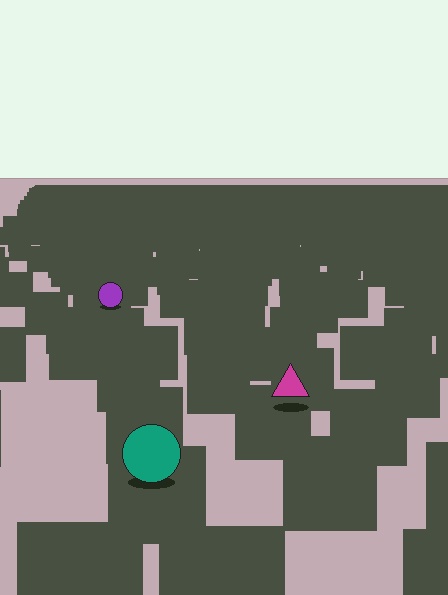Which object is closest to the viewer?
The teal circle is closest. The texture marks near it are larger and more spread out.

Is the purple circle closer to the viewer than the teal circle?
No. The teal circle is closer — you can tell from the texture gradient: the ground texture is coarser near it.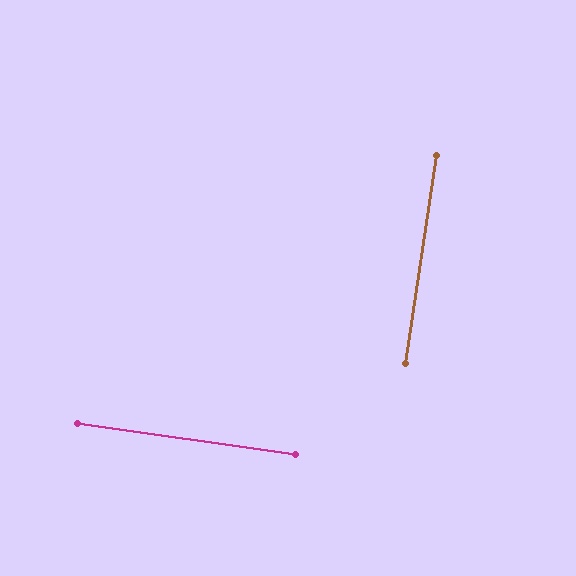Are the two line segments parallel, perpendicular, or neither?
Perpendicular — they meet at approximately 89°.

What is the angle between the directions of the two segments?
Approximately 89 degrees.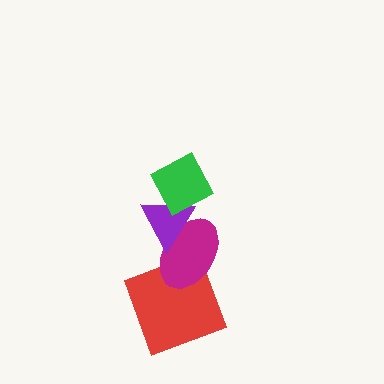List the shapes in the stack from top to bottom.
From top to bottom: the green diamond, the purple triangle, the magenta ellipse, the red square.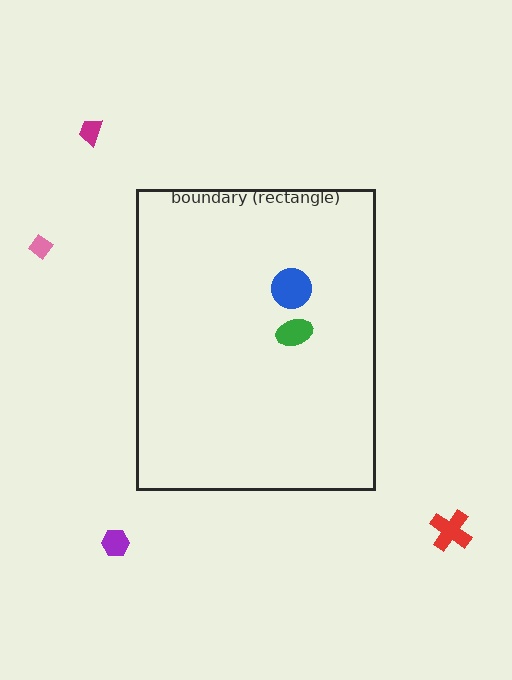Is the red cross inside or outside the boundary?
Outside.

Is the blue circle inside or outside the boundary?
Inside.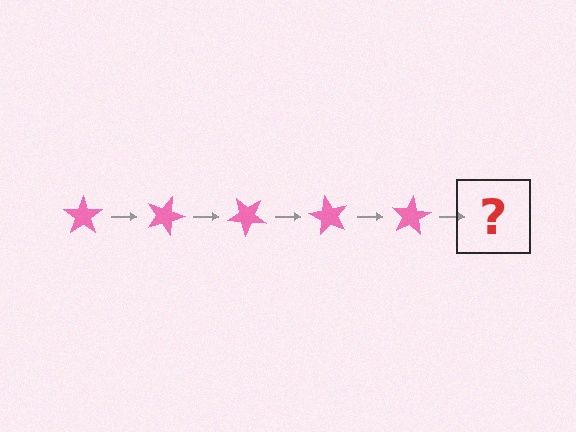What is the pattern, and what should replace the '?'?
The pattern is that the star rotates 20 degrees each step. The '?' should be a pink star rotated 100 degrees.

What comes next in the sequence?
The next element should be a pink star rotated 100 degrees.